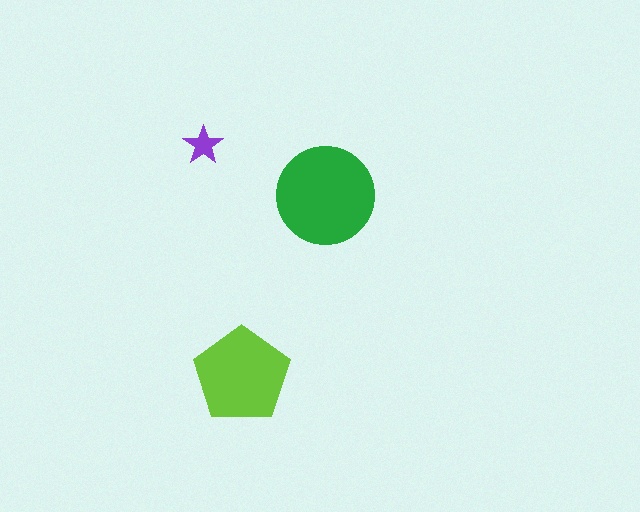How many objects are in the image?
There are 3 objects in the image.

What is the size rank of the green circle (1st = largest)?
1st.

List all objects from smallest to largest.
The purple star, the lime pentagon, the green circle.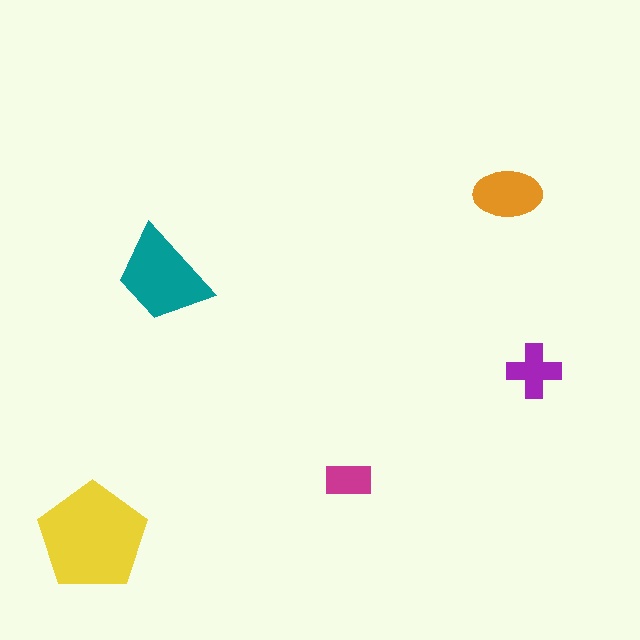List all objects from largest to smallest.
The yellow pentagon, the teal trapezoid, the orange ellipse, the purple cross, the magenta rectangle.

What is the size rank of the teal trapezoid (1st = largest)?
2nd.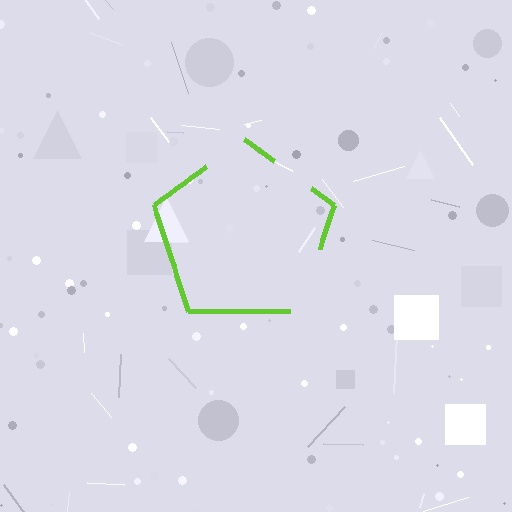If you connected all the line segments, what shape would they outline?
They would outline a pentagon.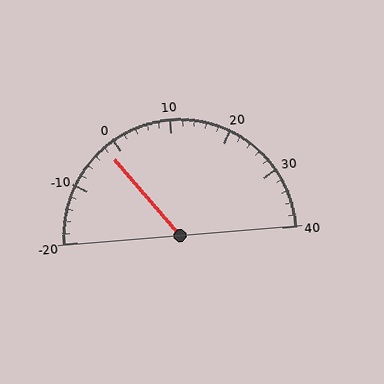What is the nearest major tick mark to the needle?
The nearest major tick mark is 0.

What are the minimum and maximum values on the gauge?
The gauge ranges from -20 to 40.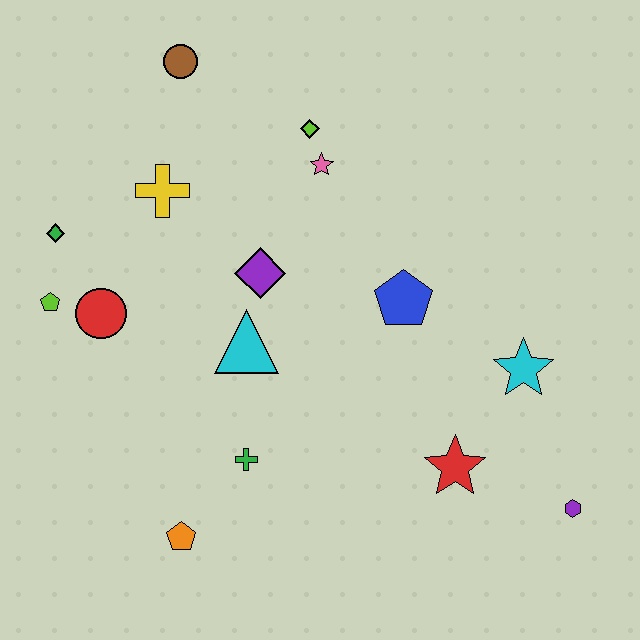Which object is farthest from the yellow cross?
The purple hexagon is farthest from the yellow cross.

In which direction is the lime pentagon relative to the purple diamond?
The lime pentagon is to the left of the purple diamond.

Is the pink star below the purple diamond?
No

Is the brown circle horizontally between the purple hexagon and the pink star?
No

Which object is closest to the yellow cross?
The green diamond is closest to the yellow cross.